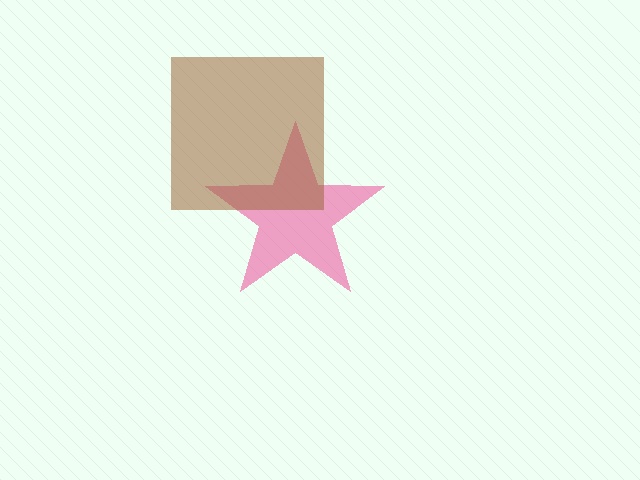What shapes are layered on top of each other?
The layered shapes are: a pink star, a brown square.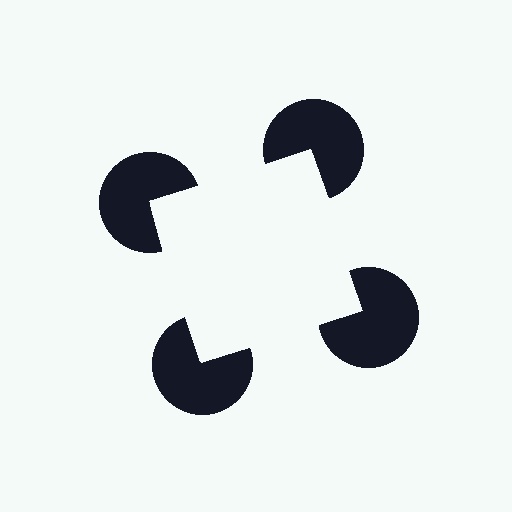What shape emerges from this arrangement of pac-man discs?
An illusory square — its edges are inferred from the aligned wedge cuts in the pac-man discs, not physically drawn.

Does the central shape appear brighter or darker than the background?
It typically appears slightly brighter than the background, even though no actual brightness change is drawn.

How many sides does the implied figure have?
4 sides.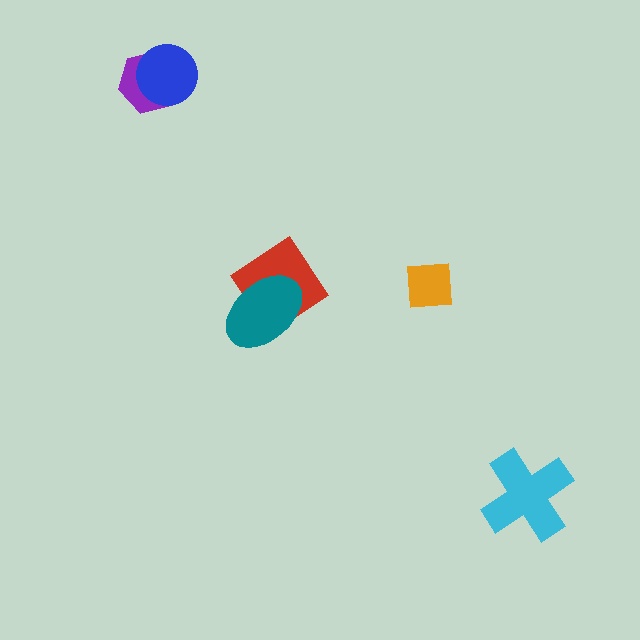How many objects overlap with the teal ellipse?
1 object overlaps with the teal ellipse.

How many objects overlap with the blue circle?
1 object overlaps with the blue circle.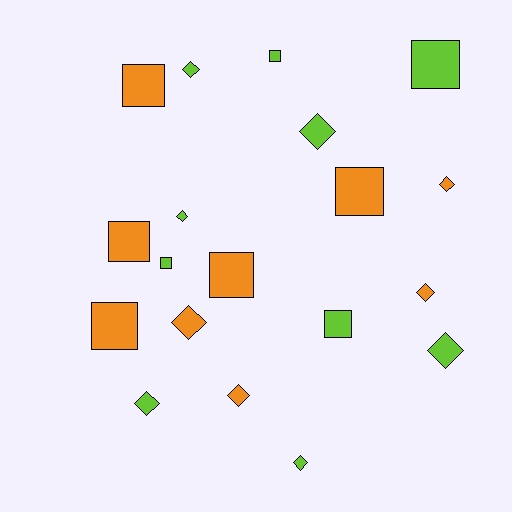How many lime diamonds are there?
There are 6 lime diamonds.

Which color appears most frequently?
Lime, with 10 objects.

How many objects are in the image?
There are 19 objects.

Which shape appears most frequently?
Diamond, with 10 objects.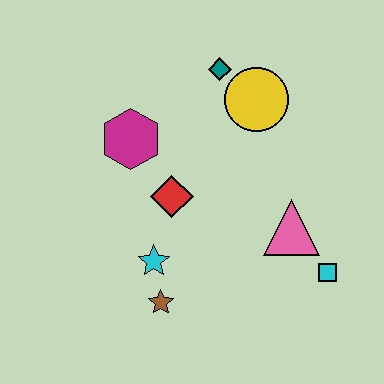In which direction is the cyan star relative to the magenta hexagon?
The cyan star is below the magenta hexagon.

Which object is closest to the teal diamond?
The yellow circle is closest to the teal diamond.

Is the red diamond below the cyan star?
No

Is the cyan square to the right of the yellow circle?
Yes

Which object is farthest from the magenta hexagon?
The cyan square is farthest from the magenta hexagon.